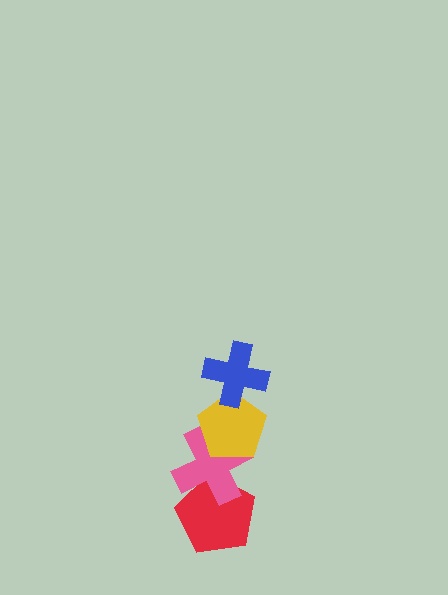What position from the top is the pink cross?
The pink cross is 3rd from the top.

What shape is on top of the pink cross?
The yellow pentagon is on top of the pink cross.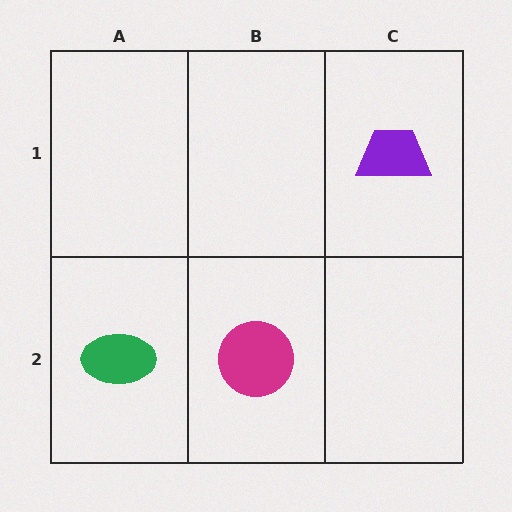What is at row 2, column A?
A green ellipse.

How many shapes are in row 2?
2 shapes.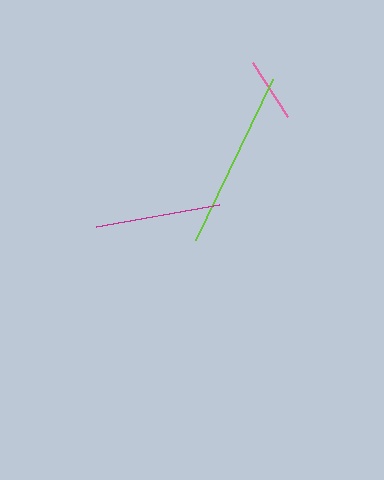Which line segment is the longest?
The lime line is the longest at approximately 179 pixels.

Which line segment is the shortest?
The pink line is the shortest at approximately 64 pixels.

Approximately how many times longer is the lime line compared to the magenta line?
The lime line is approximately 1.4 times the length of the magenta line.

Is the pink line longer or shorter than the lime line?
The lime line is longer than the pink line.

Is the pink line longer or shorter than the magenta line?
The magenta line is longer than the pink line.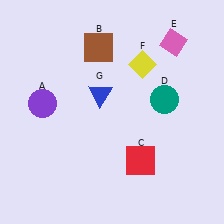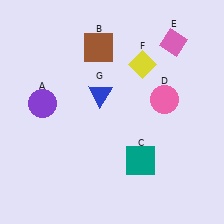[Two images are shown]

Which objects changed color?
C changed from red to teal. D changed from teal to pink.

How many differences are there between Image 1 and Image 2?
There are 2 differences between the two images.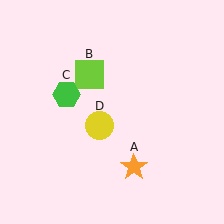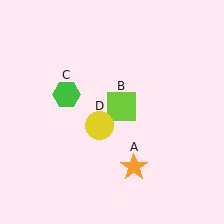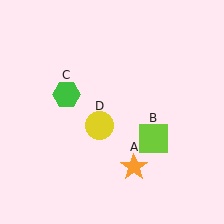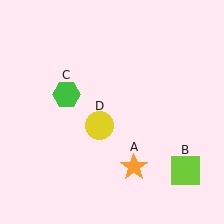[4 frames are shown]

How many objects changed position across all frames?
1 object changed position: lime square (object B).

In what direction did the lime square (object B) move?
The lime square (object B) moved down and to the right.